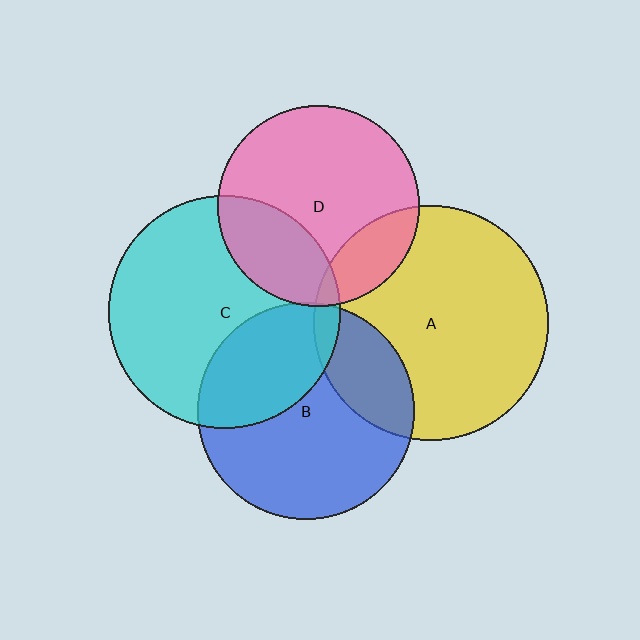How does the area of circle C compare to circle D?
Approximately 1.3 times.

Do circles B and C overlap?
Yes.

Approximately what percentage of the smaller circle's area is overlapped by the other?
Approximately 35%.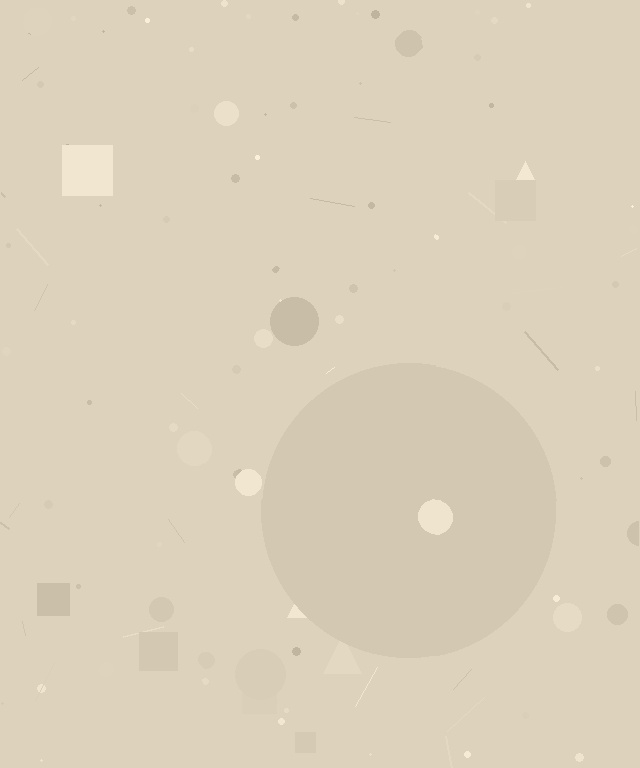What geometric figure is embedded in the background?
A circle is embedded in the background.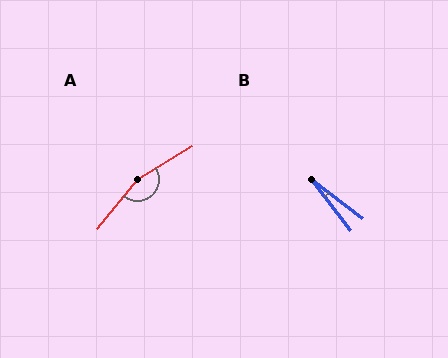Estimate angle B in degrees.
Approximately 15 degrees.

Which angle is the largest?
A, at approximately 160 degrees.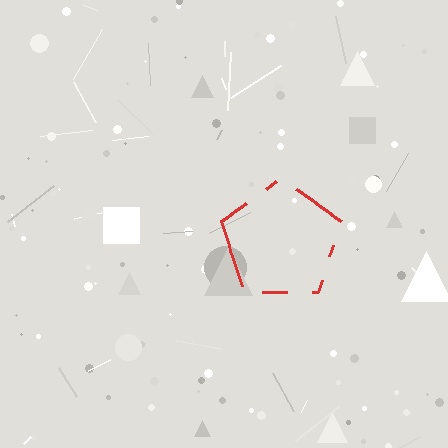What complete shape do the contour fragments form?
The contour fragments form a pentagon.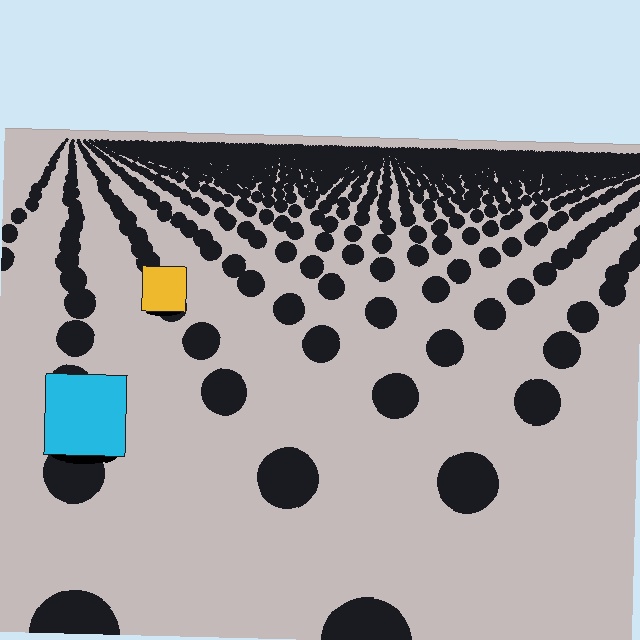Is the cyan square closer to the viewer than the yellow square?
Yes. The cyan square is closer — you can tell from the texture gradient: the ground texture is coarser near it.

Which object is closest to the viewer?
The cyan square is closest. The texture marks near it are larger and more spread out.